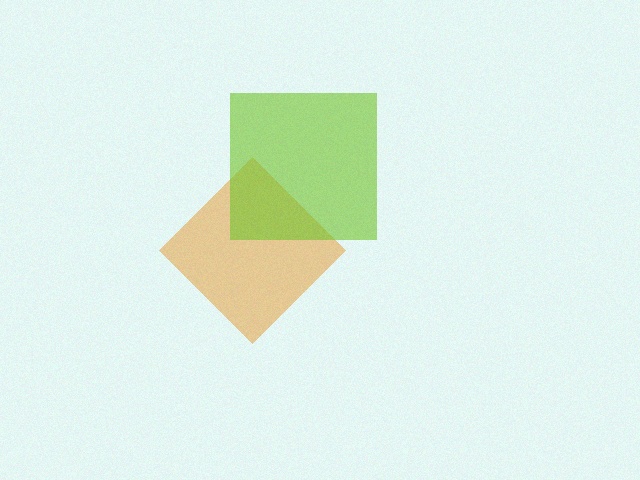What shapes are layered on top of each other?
The layered shapes are: an orange diamond, a lime square.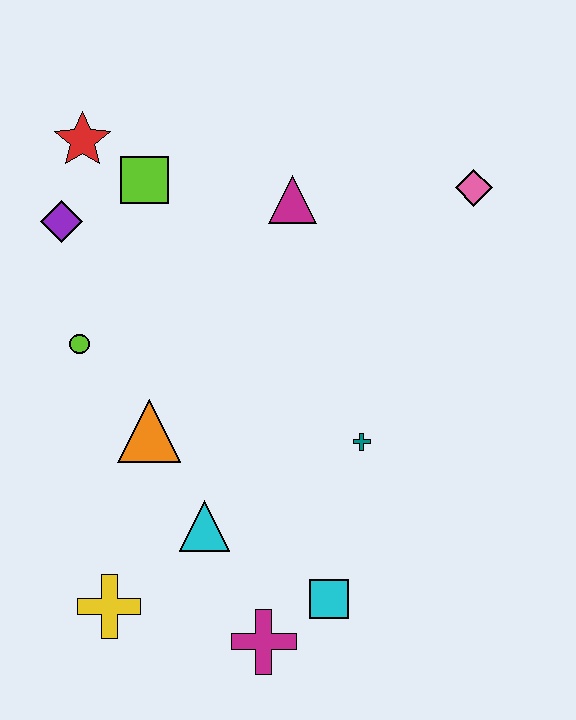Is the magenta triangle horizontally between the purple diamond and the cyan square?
Yes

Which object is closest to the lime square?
The red star is closest to the lime square.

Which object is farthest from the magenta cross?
The red star is farthest from the magenta cross.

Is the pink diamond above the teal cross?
Yes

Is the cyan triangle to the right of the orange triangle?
Yes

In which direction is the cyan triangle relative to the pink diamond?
The cyan triangle is below the pink diamond.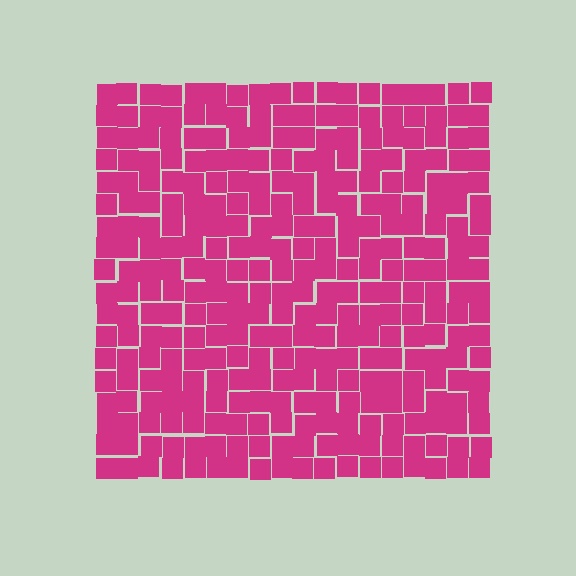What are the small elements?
The small elements are squares.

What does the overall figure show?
The overall figure shows a square.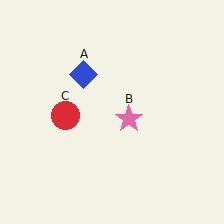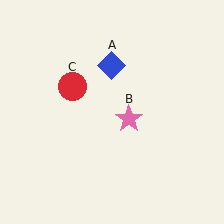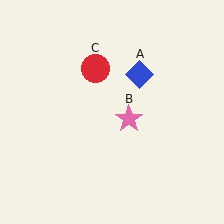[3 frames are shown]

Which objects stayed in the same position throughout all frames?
Pink star (object B) remained stationary.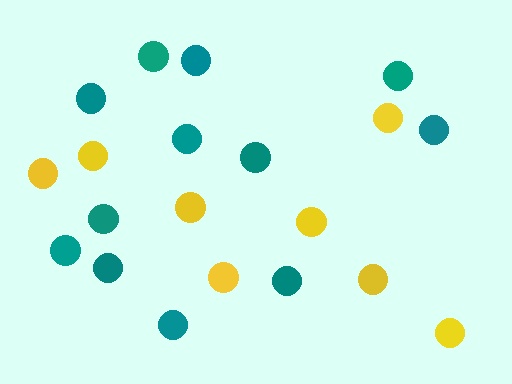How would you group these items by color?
There are 2 groups: one group of yellow circles (8) and one group of teal circles (12).